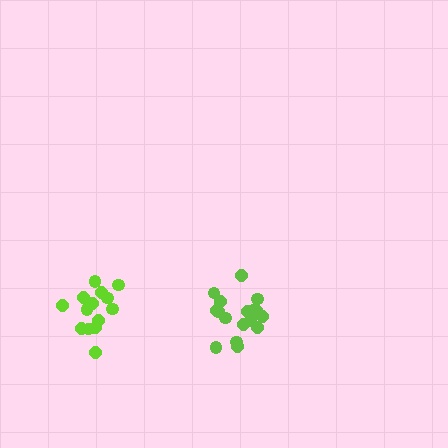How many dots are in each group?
Group 1: 14 dots, Group 2: 17 dots (31 total).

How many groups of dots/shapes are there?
There are 2 groups.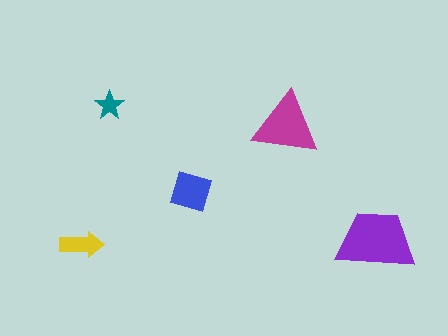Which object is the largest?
The purple trapezoid.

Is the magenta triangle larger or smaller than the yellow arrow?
Larger.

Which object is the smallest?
The teal star.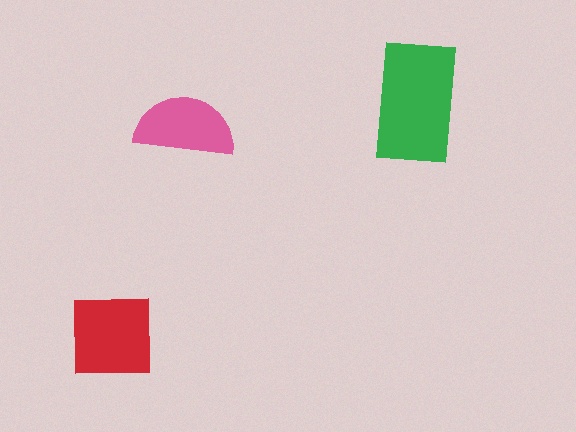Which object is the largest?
The green rectangle.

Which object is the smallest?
The pink semicircle.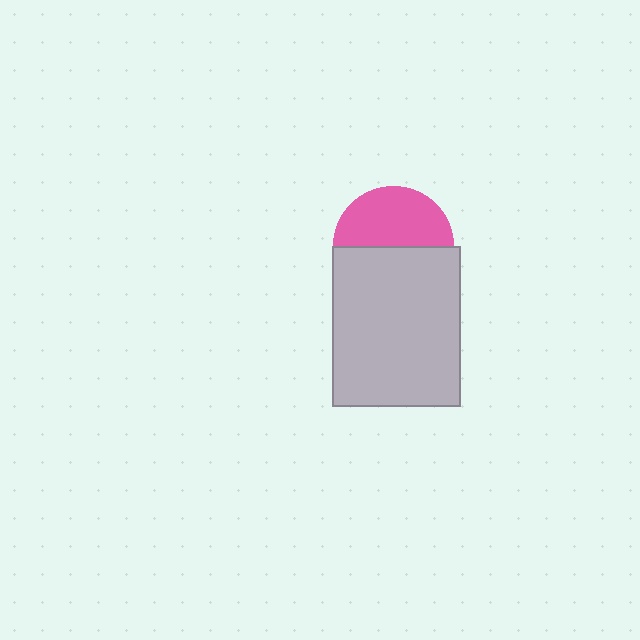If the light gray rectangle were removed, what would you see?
You would see the complete pink circle.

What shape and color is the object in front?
The object in front is a light gray rectangle.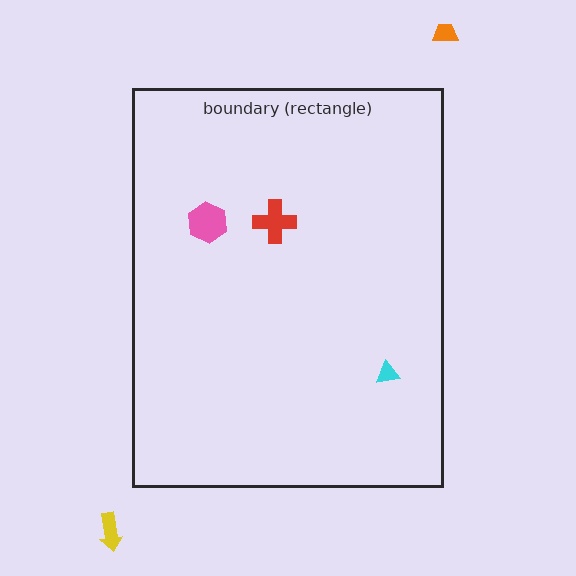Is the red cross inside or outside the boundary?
Inside.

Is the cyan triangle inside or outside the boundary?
Inside.